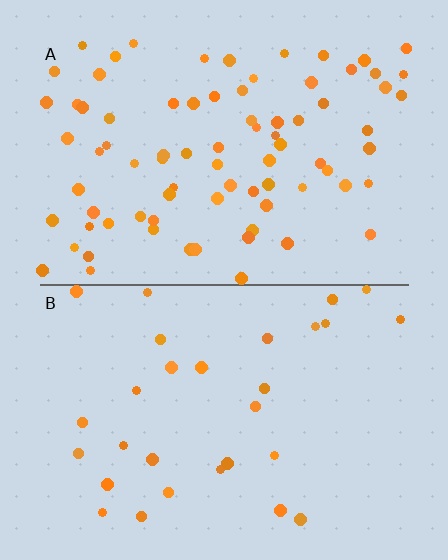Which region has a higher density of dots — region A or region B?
A (the top).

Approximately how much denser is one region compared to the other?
Approximately 2.7× — region A over region B.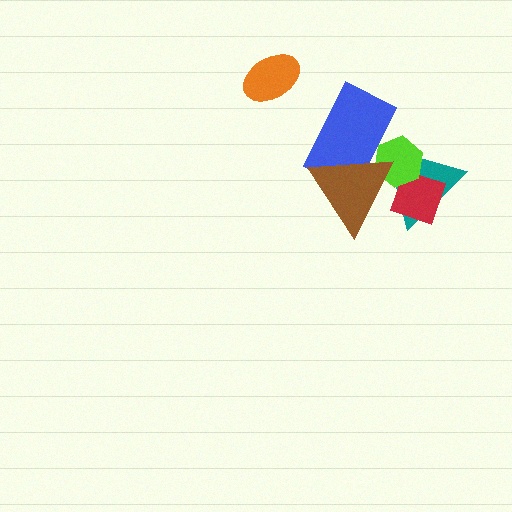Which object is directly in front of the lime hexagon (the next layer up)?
The blue rectangle is directly in front of the lime hexagon.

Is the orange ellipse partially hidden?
No, no other shape covers it.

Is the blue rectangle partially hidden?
Yes, it is partially covered by another shape.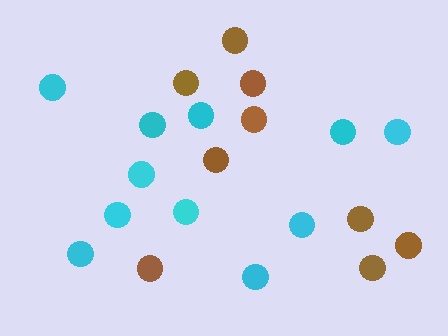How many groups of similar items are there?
There are 2 groups: one group of brown circles (9) and one group of cyan circles (11).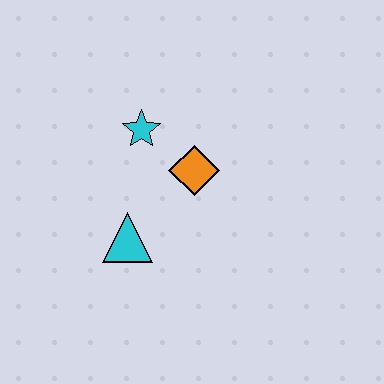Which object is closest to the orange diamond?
The cyan star is closest to the orange diamond.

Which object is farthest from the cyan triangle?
The cyan star is farthest from the cyan triangle.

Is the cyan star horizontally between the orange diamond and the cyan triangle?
Yes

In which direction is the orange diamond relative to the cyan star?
The orange diamond is to the right of the cyan star.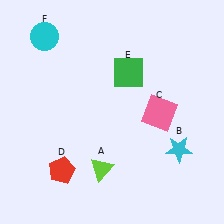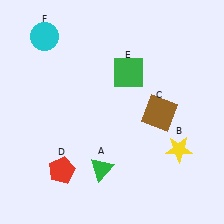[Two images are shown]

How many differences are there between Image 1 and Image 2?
There are 3 differences between the two images.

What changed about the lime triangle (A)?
In Image 1, A is lime. In Image 2, it changed to green.